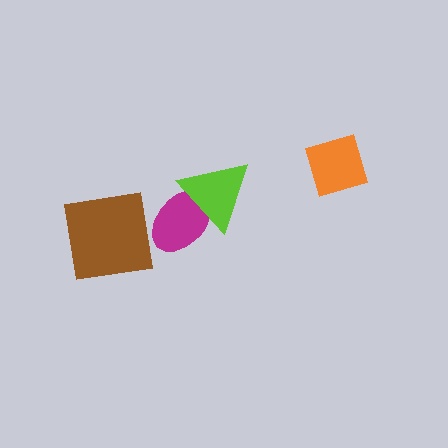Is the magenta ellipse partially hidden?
Yes, it is partially covered by another shape.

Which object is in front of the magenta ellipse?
The lime triangle is in front of the magenta ellipse.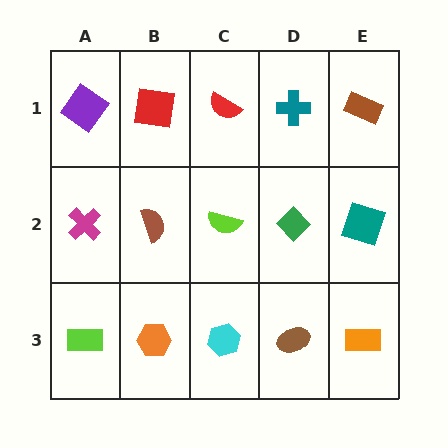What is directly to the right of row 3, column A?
An orange hexagon.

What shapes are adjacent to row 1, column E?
A teal square (row 2, column E), a teal cross (row 1, column D).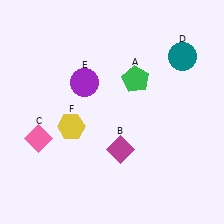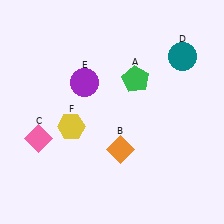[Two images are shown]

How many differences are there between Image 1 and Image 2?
There is 1 difference between the two images.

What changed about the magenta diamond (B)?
In Image 1, B is magenta. In Image 2, it changed to orange.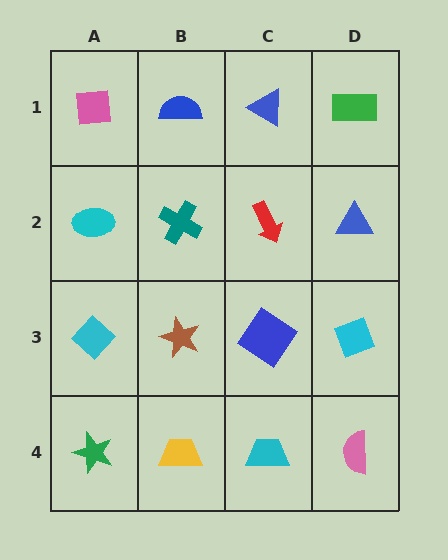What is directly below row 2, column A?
A cyan diamond.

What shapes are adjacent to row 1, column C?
A red arrow (row 2, column C), a blue semicircle (row 1, column B), a green rectangle (row 1, column D).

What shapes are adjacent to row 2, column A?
A pink square (row 1, column A), a cyan diamond (row 3, column A), a teal cross (row 2, column B).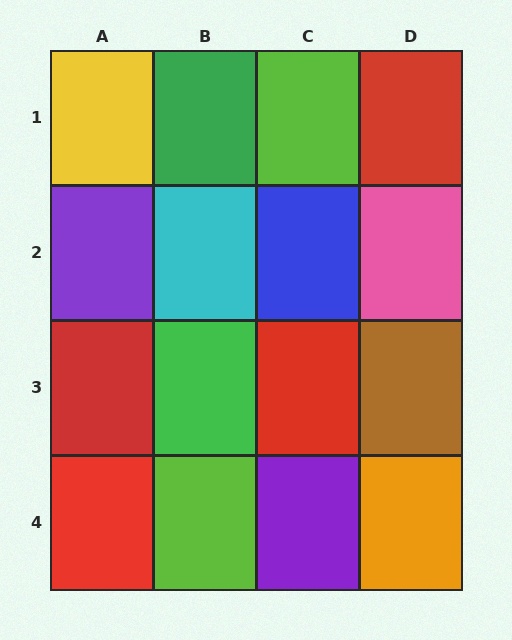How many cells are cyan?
1 cell is cyan.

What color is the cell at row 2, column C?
Blue.